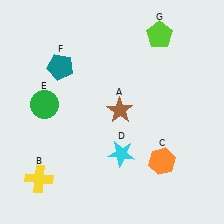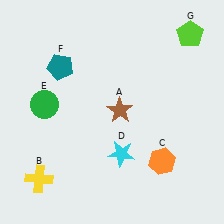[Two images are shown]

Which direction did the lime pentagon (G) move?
The lime pentagon (G) moved right.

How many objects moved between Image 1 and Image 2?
1 object moved between the two images.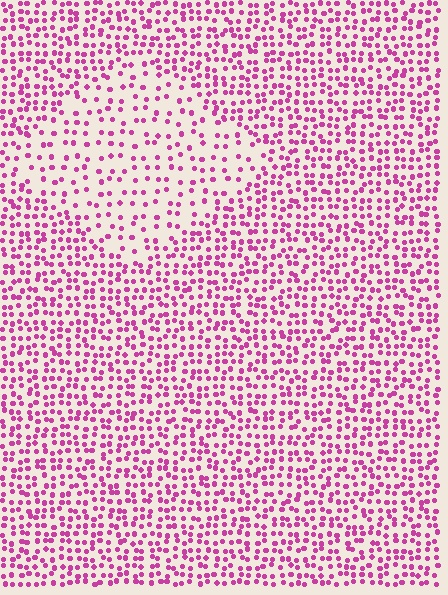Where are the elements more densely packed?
The elements are more densely packed outside the diamond boundary.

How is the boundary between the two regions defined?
The boundary is defined by a change in element density (approximately 2.0x ratio). All elements are the same color, size, and shape.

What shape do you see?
I see a diamond.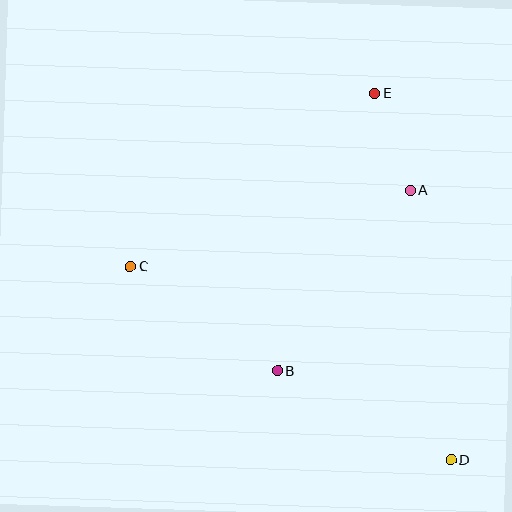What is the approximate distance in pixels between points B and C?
The distance between B and C is approximately 181 pixels.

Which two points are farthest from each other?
Points C and D are farthest from each other.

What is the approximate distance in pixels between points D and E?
The distance between D and E is approximately 374 pixels.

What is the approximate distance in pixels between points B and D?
The distance between B and D is approximately 195 pixels.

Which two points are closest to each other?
Points A and E are closest to each other.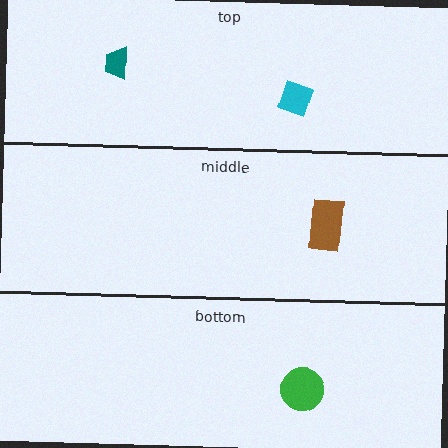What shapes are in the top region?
The cyan diamond, the teal trapezoid.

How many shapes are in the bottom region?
1.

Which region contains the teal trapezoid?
The top region.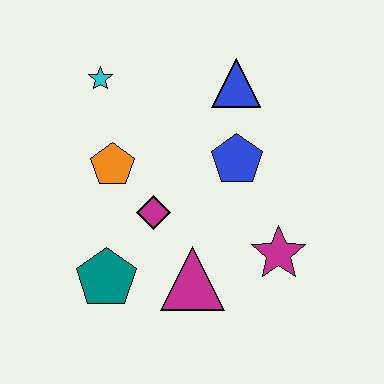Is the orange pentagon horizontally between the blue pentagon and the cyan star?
Yes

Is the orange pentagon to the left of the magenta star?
Yes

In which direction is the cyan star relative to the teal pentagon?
The cyan star is above the teal pentagon.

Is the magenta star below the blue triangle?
Yes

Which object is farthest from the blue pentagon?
The teal pentagon is farthest from the blue pentagon.